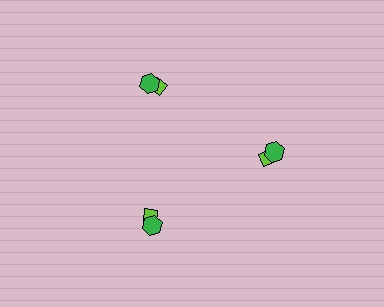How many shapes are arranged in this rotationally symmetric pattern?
There are 6 shapes, arranged in 3 groups of 2.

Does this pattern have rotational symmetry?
Yes, this pattern has 3-fold rotational symmetry. It looks the same after rotating 120 degrees around the center.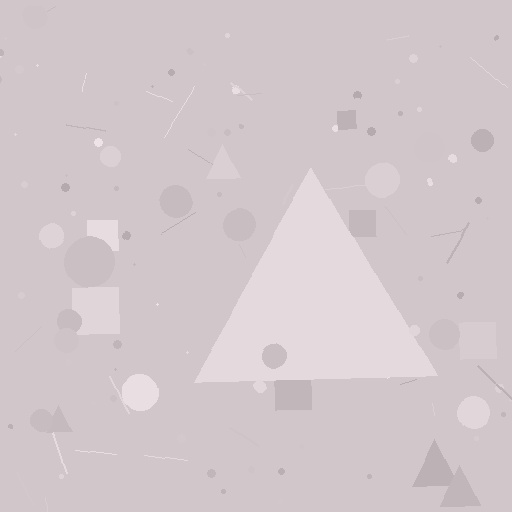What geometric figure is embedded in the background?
A triangle is embedded in the background.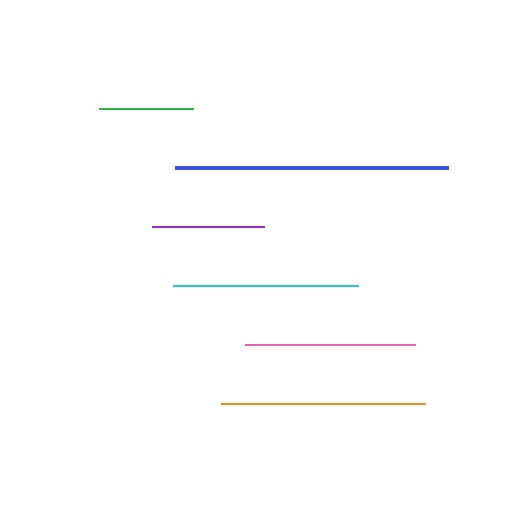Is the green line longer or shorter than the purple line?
The purple line is longer than the green line.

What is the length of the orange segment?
The orange segment is approximately 204 pixels long.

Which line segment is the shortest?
The green line is the shortest at approximately 94 pixels.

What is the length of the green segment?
The green segment is approximately 94 pixels long.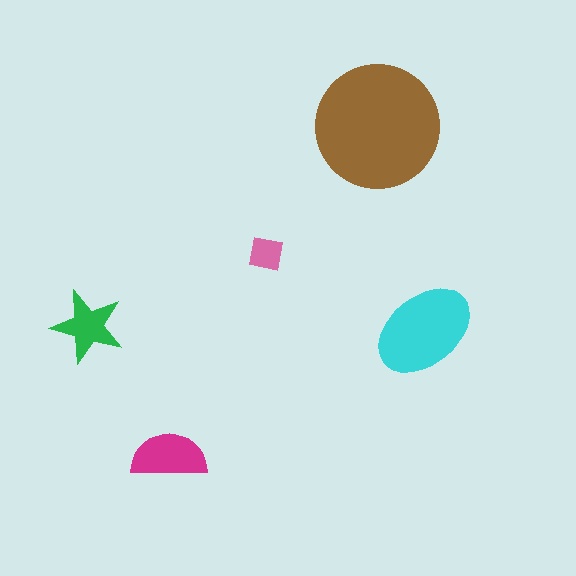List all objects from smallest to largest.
The pink square, the green star, the magenta semicircle, the cyan ellipse, the brown circle.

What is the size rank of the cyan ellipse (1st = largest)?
2nd.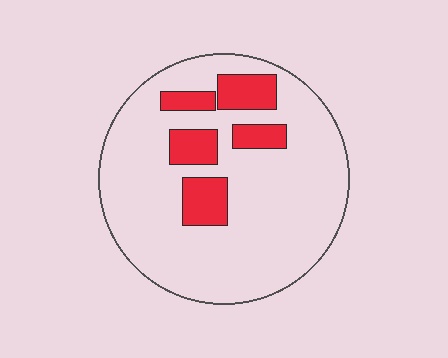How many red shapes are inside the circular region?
5.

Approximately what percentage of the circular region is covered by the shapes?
Approximately 15%.